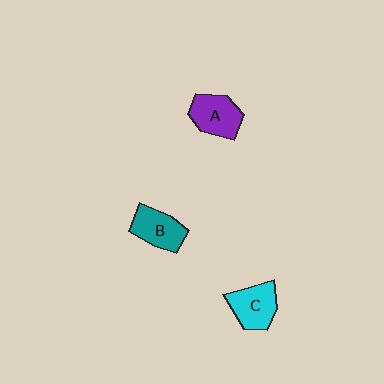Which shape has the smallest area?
Shape B (teal).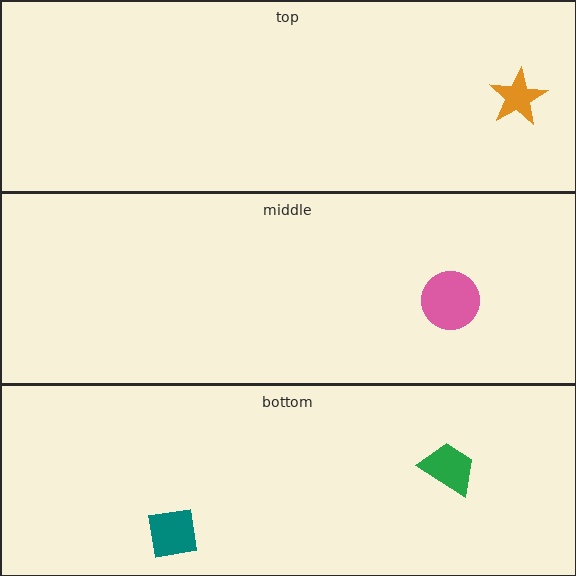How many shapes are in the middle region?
1.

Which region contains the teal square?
The bottom region.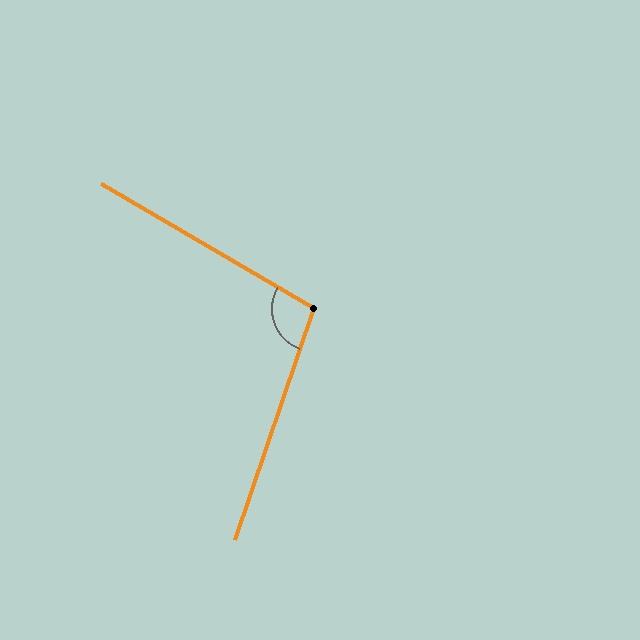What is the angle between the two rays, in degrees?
Approximately 102 degrees.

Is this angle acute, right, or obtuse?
It is obtuse.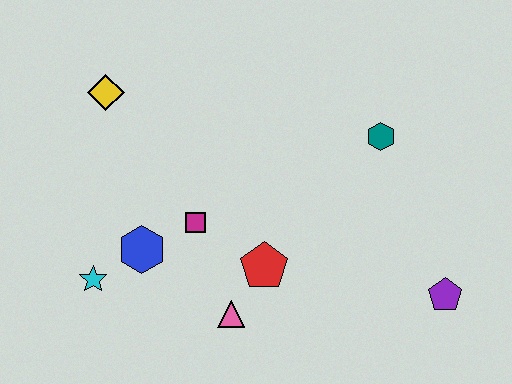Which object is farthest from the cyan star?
The purple pentagon is farthest from the cyan star.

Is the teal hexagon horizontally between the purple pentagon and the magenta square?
Yes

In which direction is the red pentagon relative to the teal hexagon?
The red pentagon is below the teal hexagon.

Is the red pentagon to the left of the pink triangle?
No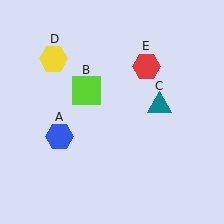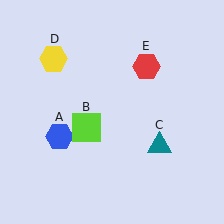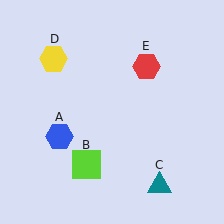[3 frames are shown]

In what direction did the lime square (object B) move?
The lime square (object B) moved down.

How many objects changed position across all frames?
2 objects changed position: lime square (object B), teal triangle (object C).